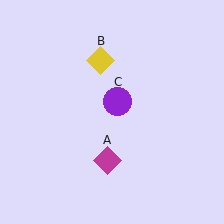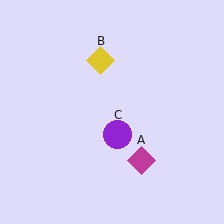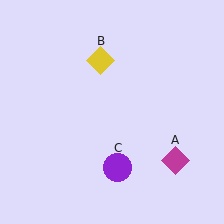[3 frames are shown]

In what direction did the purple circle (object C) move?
The purple circle (object C) moved down.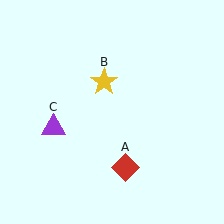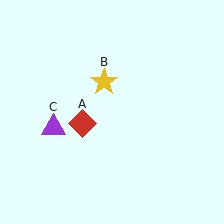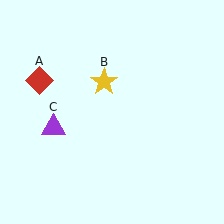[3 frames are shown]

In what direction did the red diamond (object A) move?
The red diamond (object A) moved up and to the left.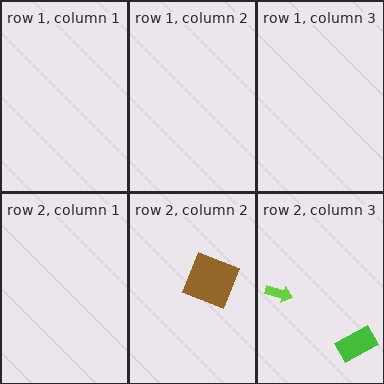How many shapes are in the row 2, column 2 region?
1.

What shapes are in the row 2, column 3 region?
The lime arrow, the green rectangle.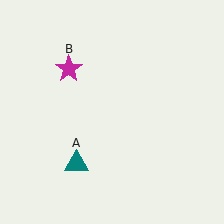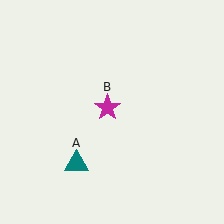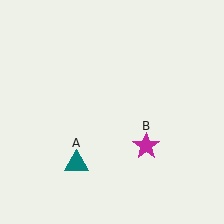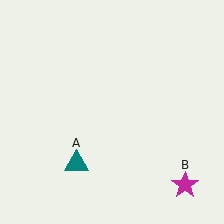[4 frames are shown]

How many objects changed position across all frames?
1 object changed position: magenta star (object B).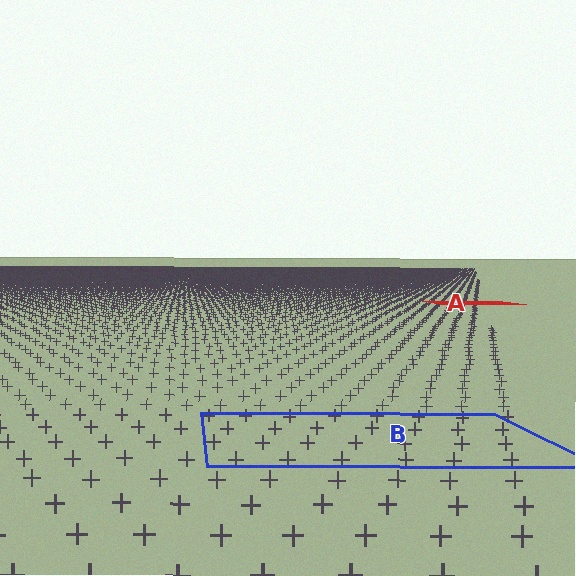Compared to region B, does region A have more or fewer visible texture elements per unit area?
Region A has more texture elements per unit area — they are packed more densely because it is farther away.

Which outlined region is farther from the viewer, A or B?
Region A is farther from the viewer — the texture elements inside it appear smaller and more densely packed.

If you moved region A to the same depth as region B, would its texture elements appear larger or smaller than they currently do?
They would appear larger. At a closer depth, the same texture elements are projected at a bigger on-screen size.